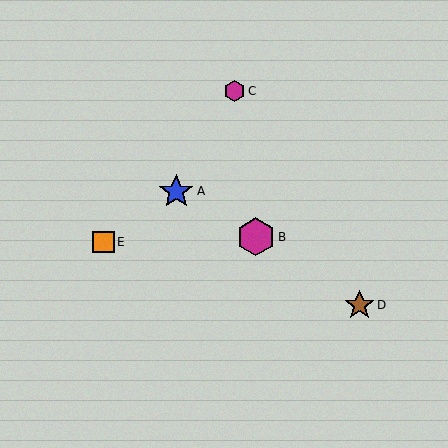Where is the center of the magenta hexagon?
The center of the magenta hexagon is at (256, 237).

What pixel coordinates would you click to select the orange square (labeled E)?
Click at (103, 242) to select the orange square E.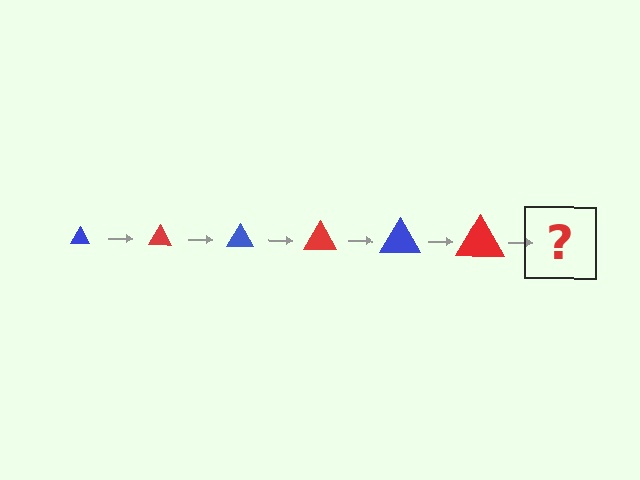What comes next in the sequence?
The next element should be a blue triangle, larger than the previous one.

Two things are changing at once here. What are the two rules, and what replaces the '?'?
The two rules are that the triangle grows larger each step and the color cycles through blue and red. The '?' should be a blue triangle, larger than the previous one.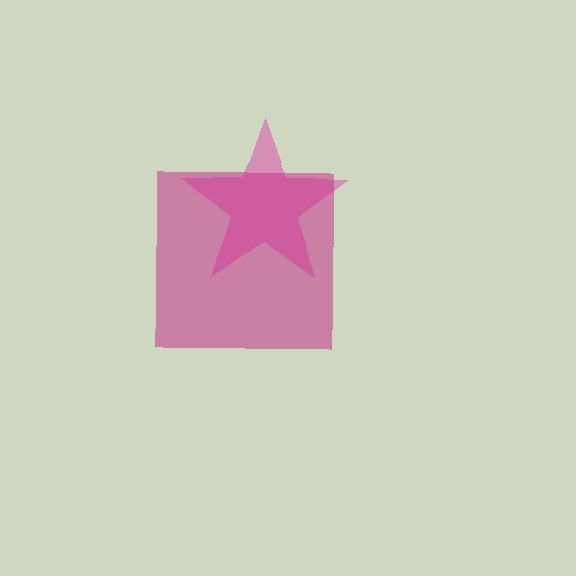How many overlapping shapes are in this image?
There are 2 overlapping shapes in the image.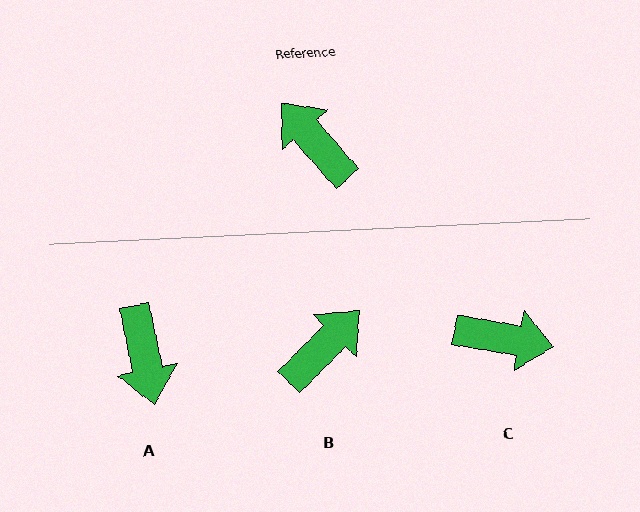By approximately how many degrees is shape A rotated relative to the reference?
Approximately 151 degrees counter-clockwise.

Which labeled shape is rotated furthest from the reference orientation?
A, about 151 degrees away.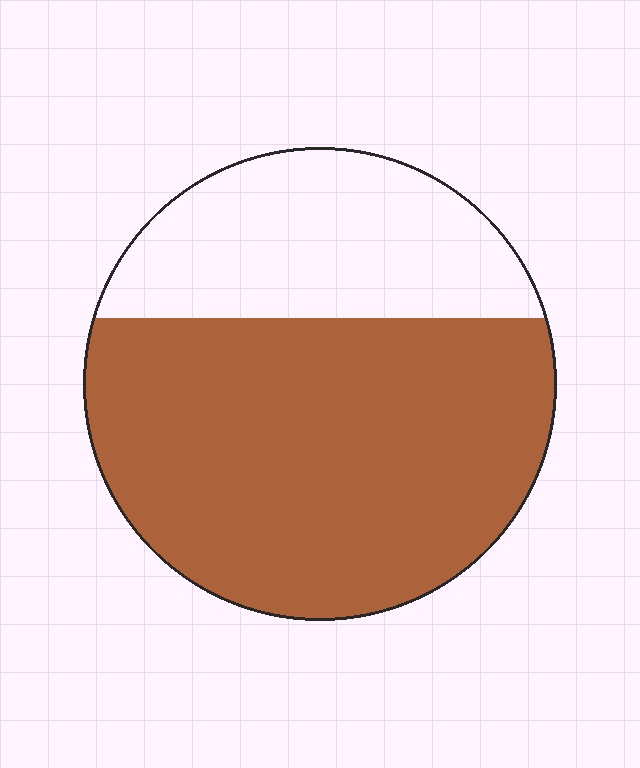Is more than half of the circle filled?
Yes.